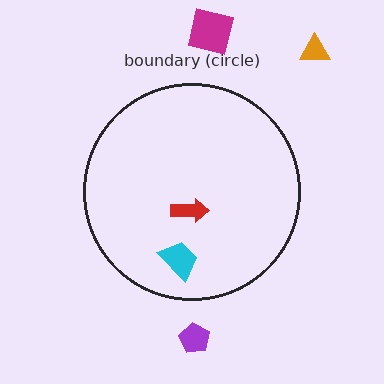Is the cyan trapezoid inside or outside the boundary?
Inside.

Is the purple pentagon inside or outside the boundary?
Outside.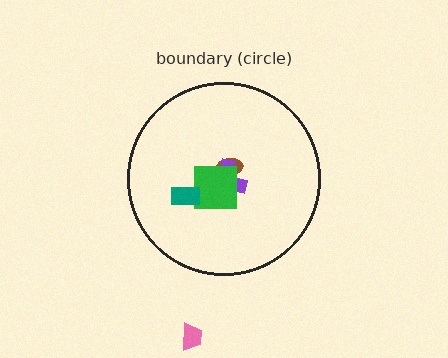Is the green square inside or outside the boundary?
Inside.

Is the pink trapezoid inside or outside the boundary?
Outside.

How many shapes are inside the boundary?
4 inside, 1 outside.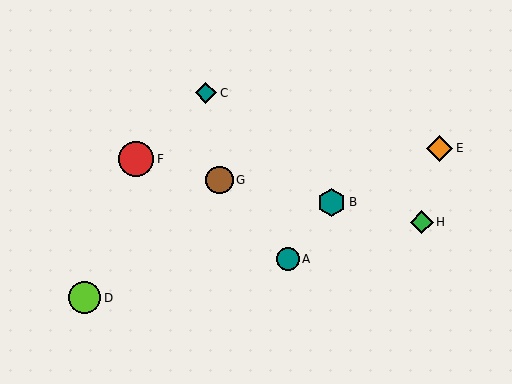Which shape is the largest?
The red circle (labeled F) is the largest.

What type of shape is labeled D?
Shape D is a lime circle.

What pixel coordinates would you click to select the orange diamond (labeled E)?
Click at (439, 148) to select the orange diamond E.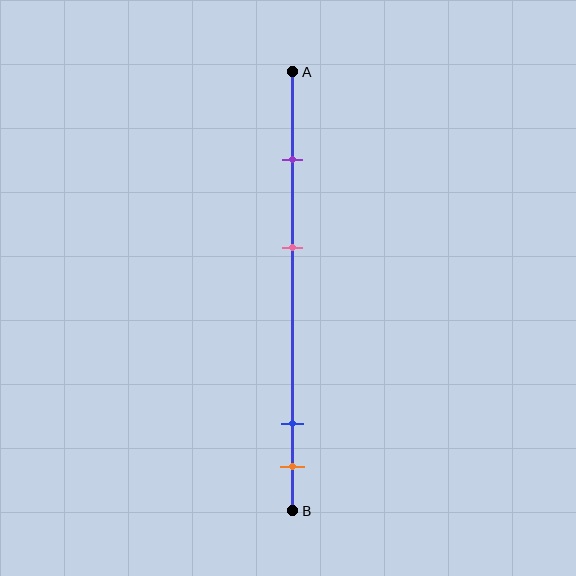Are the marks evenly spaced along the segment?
No, the marks are not evenly spaced.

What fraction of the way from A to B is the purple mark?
The purple mark is approximately 20% (0.2) of the way from A to B.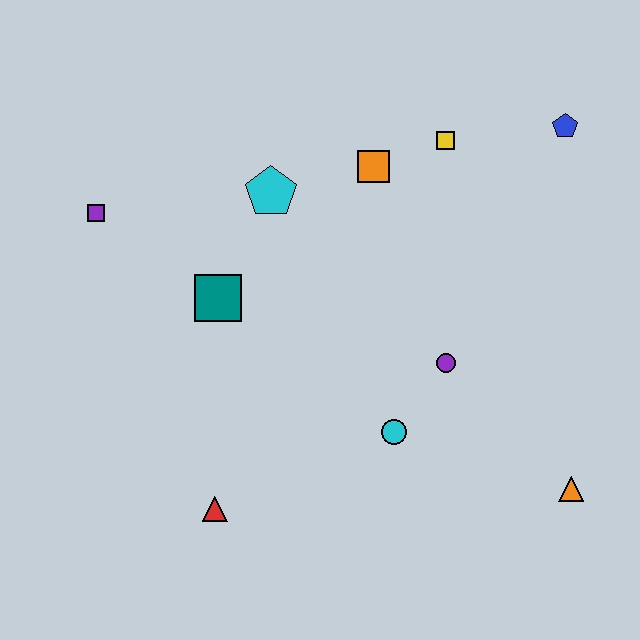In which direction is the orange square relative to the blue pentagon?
The orange square is to the left of the blue pentagon.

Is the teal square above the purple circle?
Yes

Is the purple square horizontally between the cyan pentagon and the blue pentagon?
No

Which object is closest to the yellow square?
The orange square is closest to the yellow square.